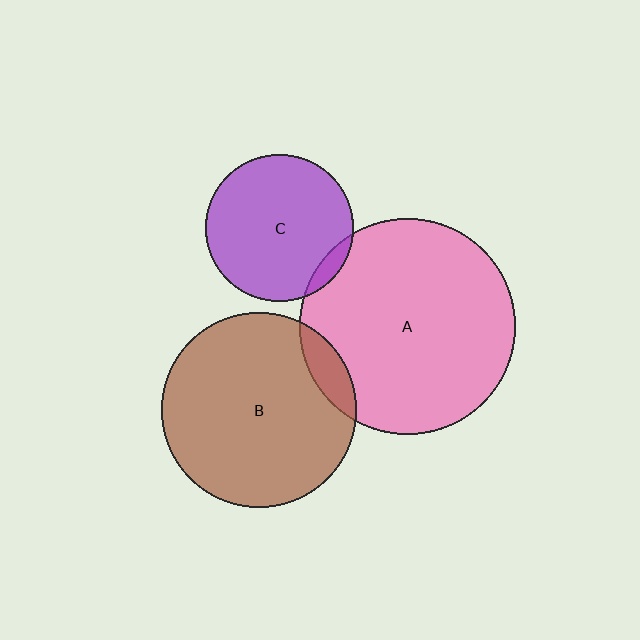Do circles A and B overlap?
Yes.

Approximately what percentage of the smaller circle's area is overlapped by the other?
Approximately 10%.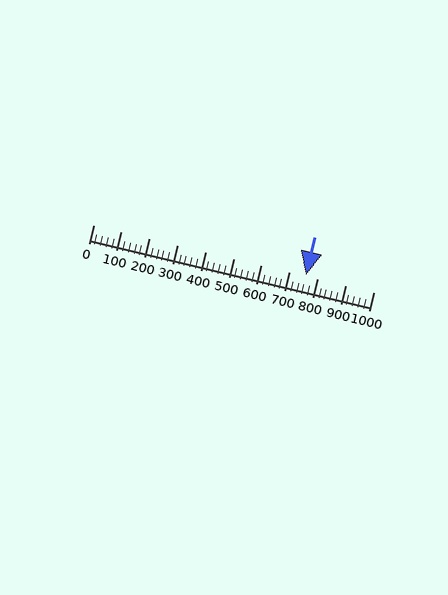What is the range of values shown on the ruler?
The ruler shows values from 0 to 1000.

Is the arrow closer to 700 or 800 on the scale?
The arrow is closer to 800.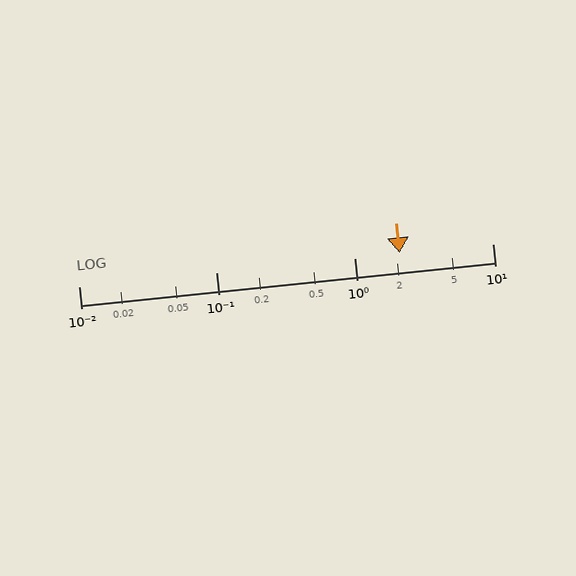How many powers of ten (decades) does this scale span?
The scale spans 3 decades, from 0.01 to 10.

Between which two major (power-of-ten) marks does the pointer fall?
The pointer is between 1 and 10.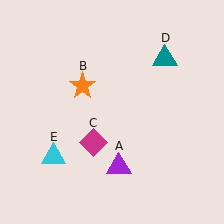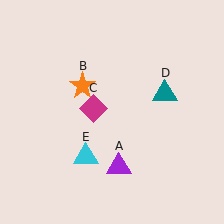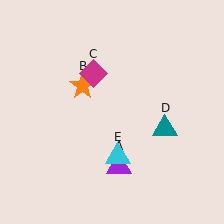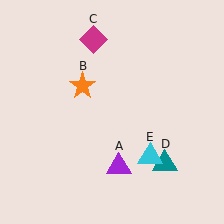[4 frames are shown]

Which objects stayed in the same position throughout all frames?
Purple triangle (object A) and orange star (object B) remained stationary.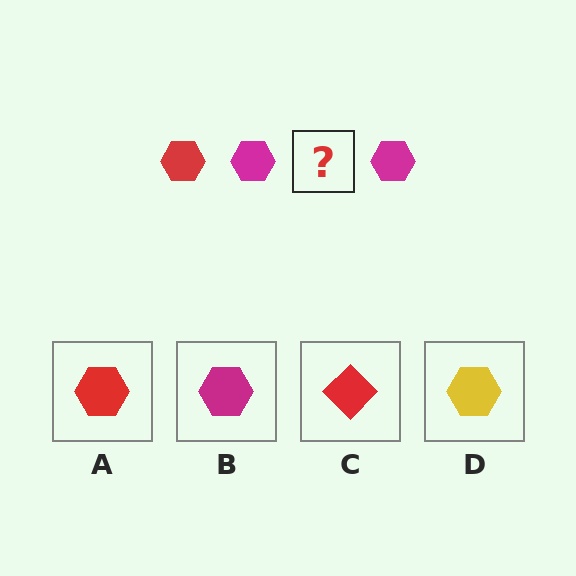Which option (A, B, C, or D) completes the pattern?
A.